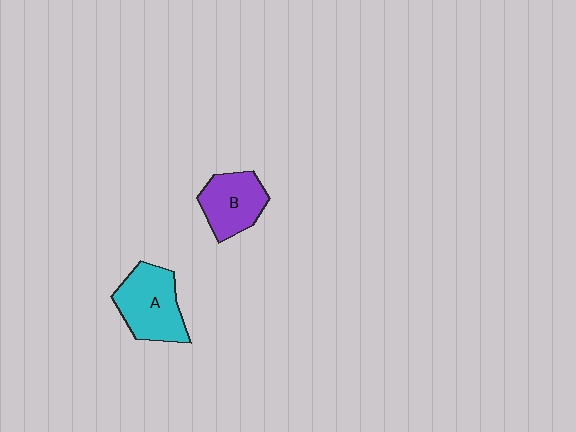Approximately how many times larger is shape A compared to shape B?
Approximately 1.2 times.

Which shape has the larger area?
Shape A (cyan).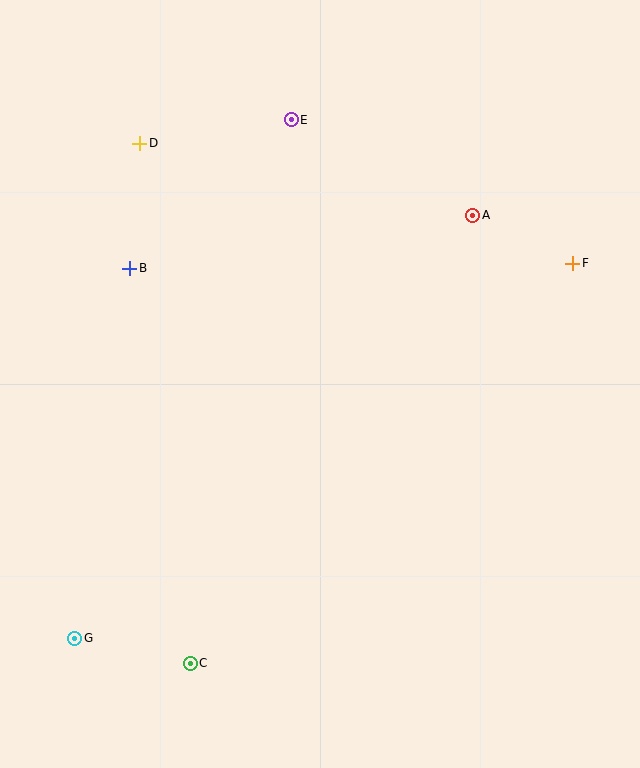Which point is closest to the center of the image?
Point B at (130, 268) is closest to the center.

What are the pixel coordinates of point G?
Point G is at (75, 638).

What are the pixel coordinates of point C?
Point C is at (190, 663).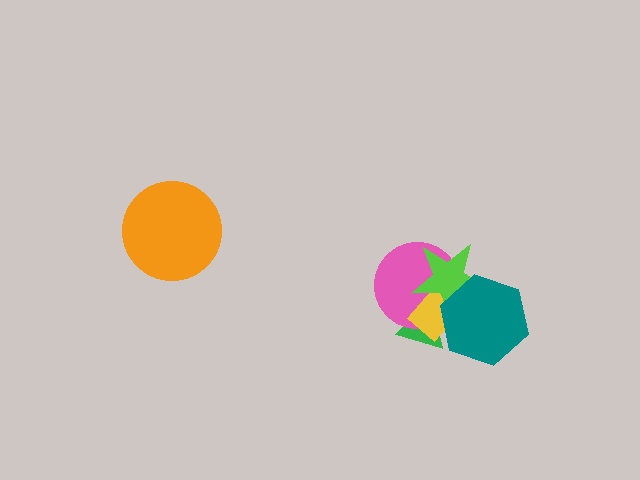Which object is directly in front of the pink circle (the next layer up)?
The yellow rectangle is directly in front of the pink circle.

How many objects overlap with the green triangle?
4 objects overlap with the green triangle.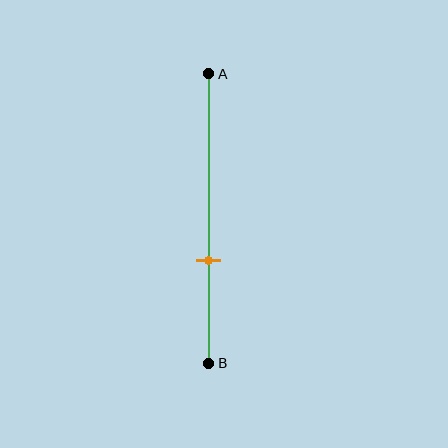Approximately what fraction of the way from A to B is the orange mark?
The orange mark is approximately 65% of the way from A to B.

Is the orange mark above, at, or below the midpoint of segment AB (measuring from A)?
The orange mark is below the midpoint of segment AB.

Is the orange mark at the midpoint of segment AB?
No, the mark is at about 65% from A, not at the 50% midpoint.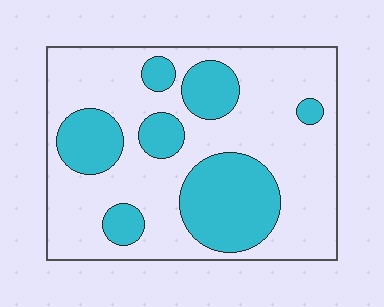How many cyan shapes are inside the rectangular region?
7.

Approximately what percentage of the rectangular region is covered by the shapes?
Approximately 30%.